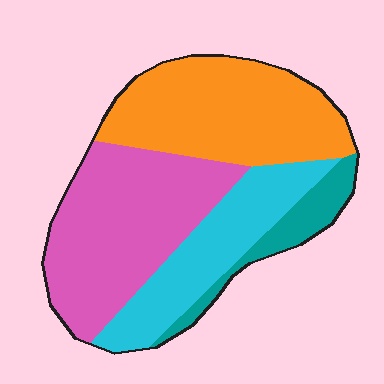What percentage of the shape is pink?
Pink covers about 35% of the shape.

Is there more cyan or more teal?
Cyan.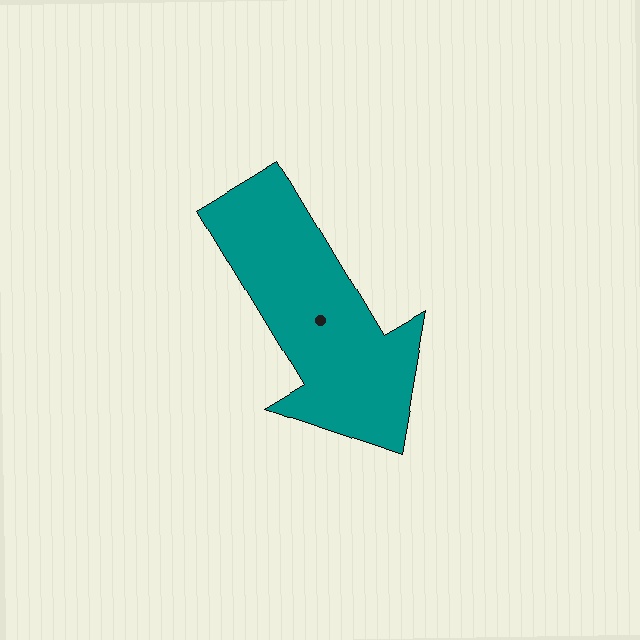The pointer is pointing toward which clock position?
Roughly 5 o'clock.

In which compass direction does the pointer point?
Southeast.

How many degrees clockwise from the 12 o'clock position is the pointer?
Approximately 149 degrees.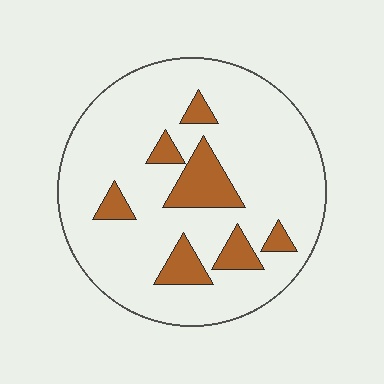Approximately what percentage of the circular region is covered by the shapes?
Approximately 15%.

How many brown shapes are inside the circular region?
7.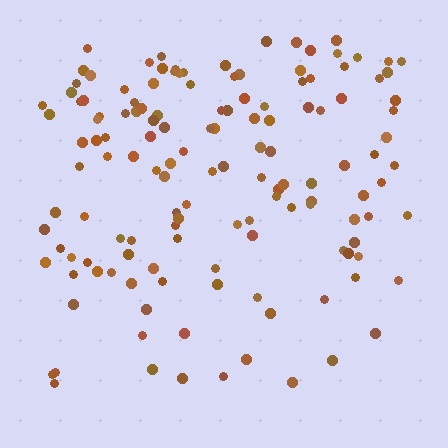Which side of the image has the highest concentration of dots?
The top.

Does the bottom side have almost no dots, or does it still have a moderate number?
Still a moderate number, just noticeably fewer than the top.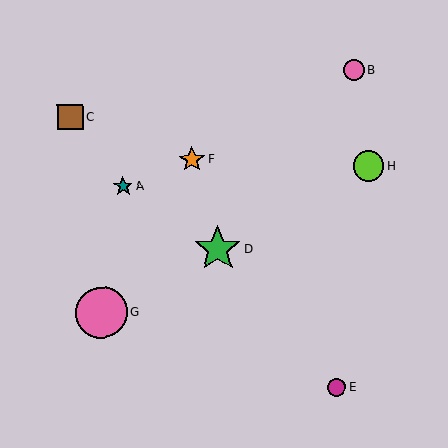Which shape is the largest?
The pink circle (labeled G) is the largest.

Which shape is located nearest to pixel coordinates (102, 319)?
The pink circle (labeled G) at (102, 313) is nearest to that location.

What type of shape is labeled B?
Shape B is a pink circle.